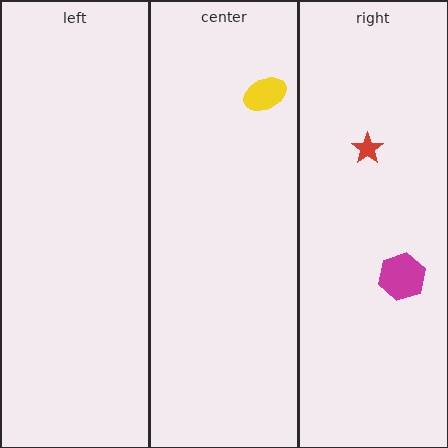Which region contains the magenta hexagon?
The right region.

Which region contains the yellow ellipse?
The center region.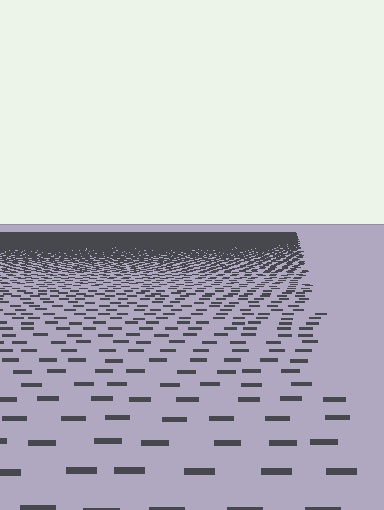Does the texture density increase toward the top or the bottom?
Density increases toward the top.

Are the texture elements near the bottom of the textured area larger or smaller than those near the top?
Larger. Near the bottom, elements are closer to the viewer and appear at a bigger on-screen size.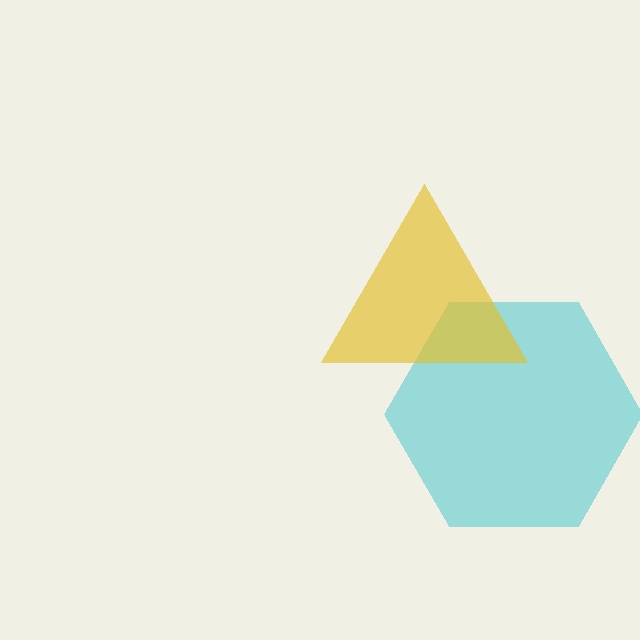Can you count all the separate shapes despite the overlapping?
Yes, there are 2 separate shapes.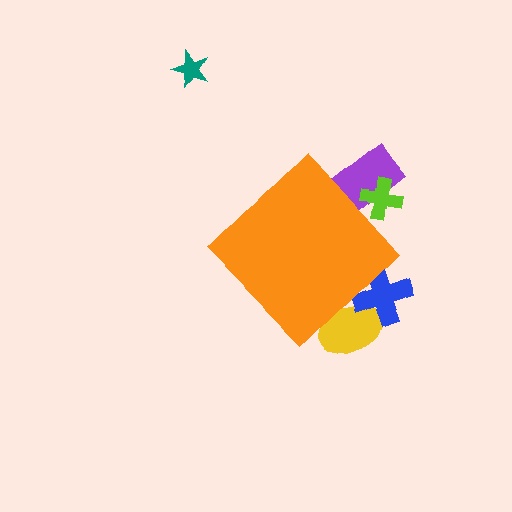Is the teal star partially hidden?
No, the teal star is fully visible.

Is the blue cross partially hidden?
Yes, the blue cross is partially hidden behind the orange diamond.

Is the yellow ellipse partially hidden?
Yes, the yellow ellipse is partially hidden behind the orange diamond.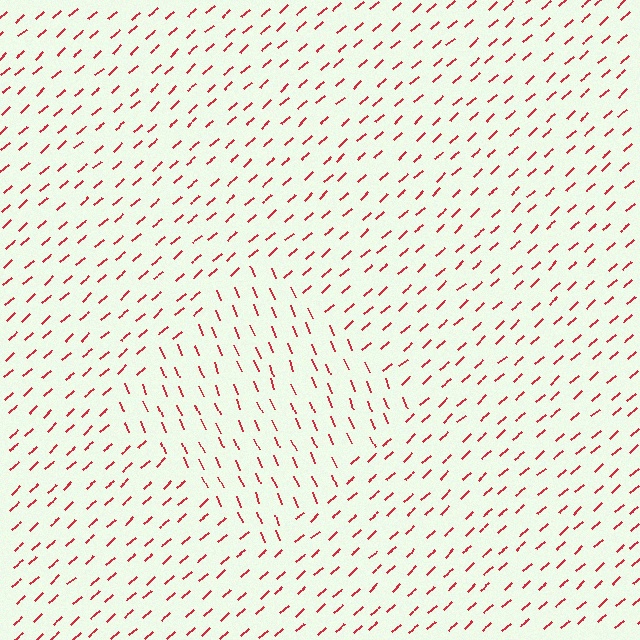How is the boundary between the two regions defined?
The boundary is defined purely by a change in line orientation (approximately 71 degrees difference). All lines are the same color and thickness.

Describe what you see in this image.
The image is filled with small red line segments. A diamond region in the image has lines oriented differently from the surrounding lines, creating a visible texture boundary.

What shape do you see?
I see a diamond.